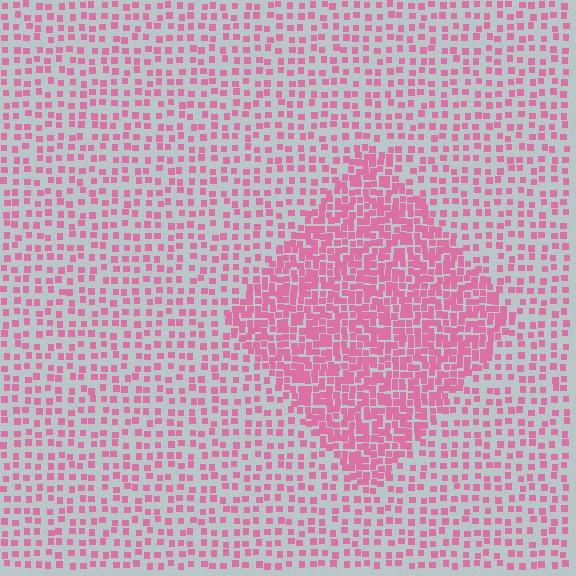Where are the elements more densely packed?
The elements are more densely packed inside the diamond boundary.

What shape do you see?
I see a diamond.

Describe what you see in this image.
The image contains small pink elements arranged at two different densities. A diamond-shaped region is visible where the elements are more densely packed than the surrounding area.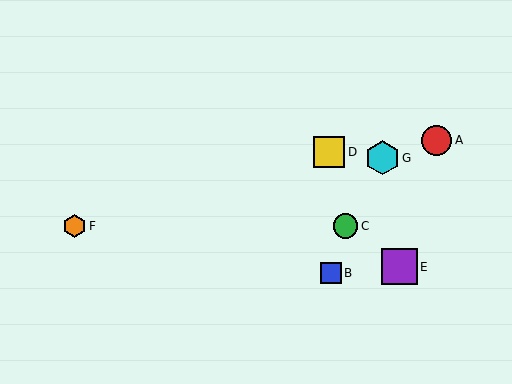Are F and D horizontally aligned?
No, F is at y≈226 and D is at y≈152.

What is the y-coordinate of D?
Object D is at y≈152.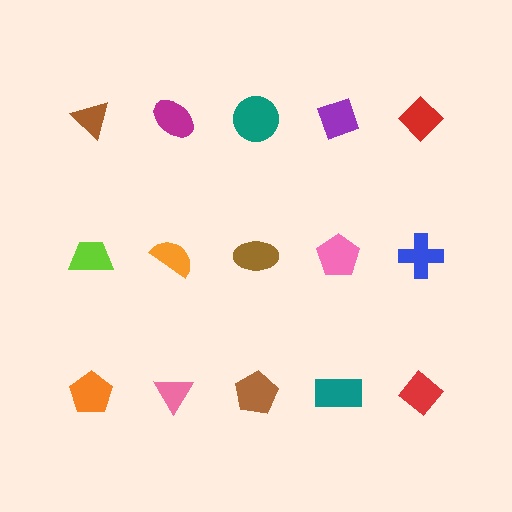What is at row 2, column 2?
An orange semicircle.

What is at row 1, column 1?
A brown triangle.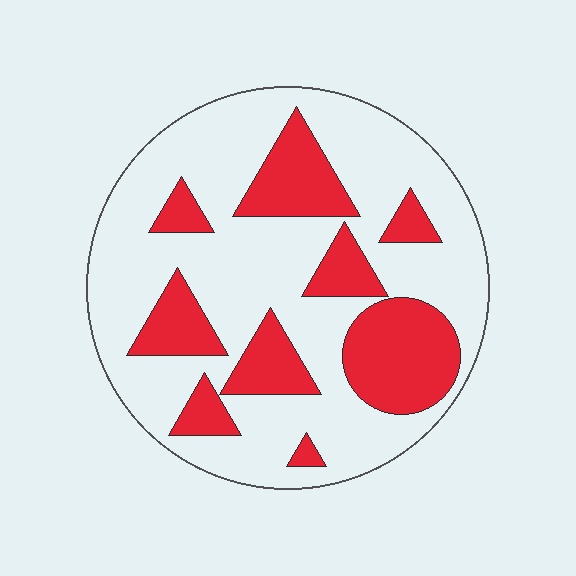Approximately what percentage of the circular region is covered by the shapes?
Approximately 30%.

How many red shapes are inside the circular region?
9.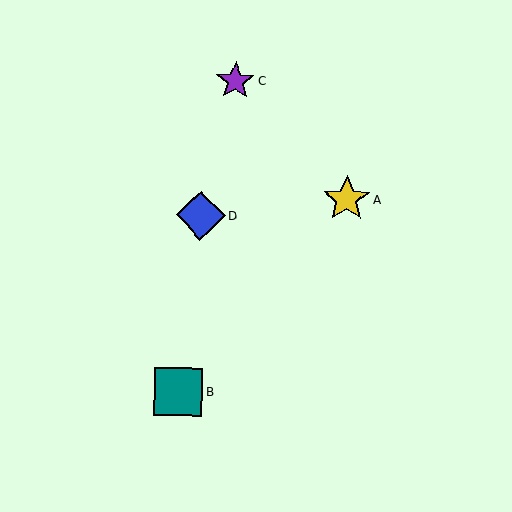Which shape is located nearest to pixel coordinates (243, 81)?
The purple star (labeled C) at (235, 81) is nearest to that location.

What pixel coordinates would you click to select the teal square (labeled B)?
Click at (178, 392) to select the teal square B.